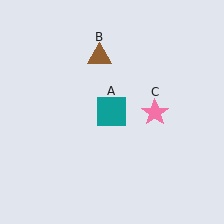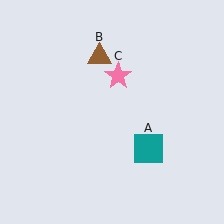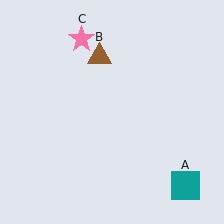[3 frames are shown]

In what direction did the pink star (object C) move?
The pink star (object C) moved up and to the left.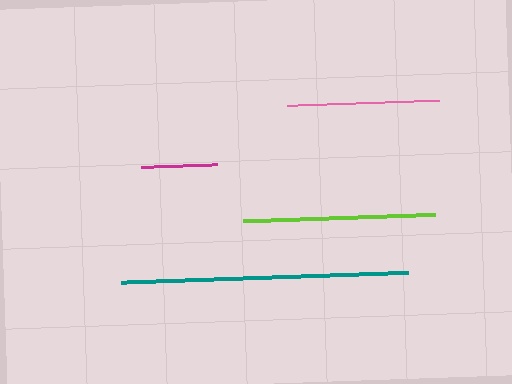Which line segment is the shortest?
The magenta line is the shortest at approximately 75 pixels.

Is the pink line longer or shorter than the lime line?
The lime line is longer than the pink line.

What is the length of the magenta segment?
The magenta segment is approximately 75 pixels long.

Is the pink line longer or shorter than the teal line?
The teal line is longer than the pink line.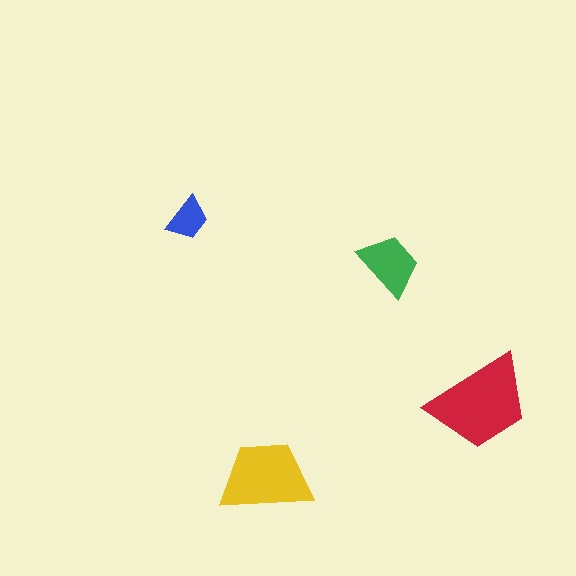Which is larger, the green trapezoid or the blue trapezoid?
The green one.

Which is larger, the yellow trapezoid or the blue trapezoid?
The yellow one.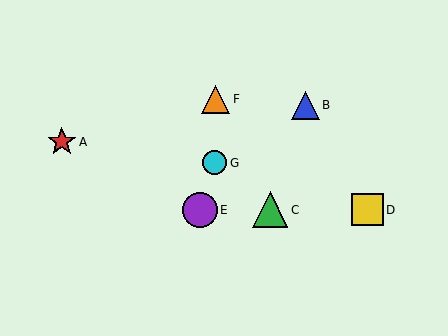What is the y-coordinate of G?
Object G is at y≈163.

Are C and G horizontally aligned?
No, C is at y≈210 and G is at y≈163.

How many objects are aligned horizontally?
3 objects (C, D, E) are aligned horizontally.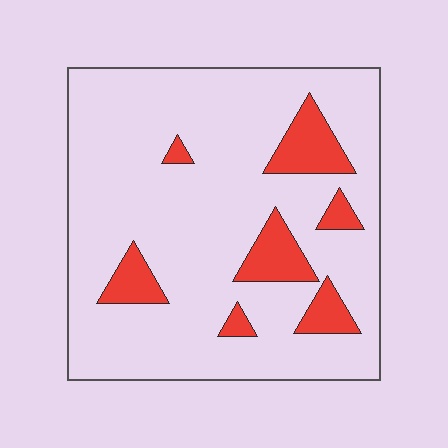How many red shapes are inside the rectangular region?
7.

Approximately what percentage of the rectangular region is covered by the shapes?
Approximately 15%.